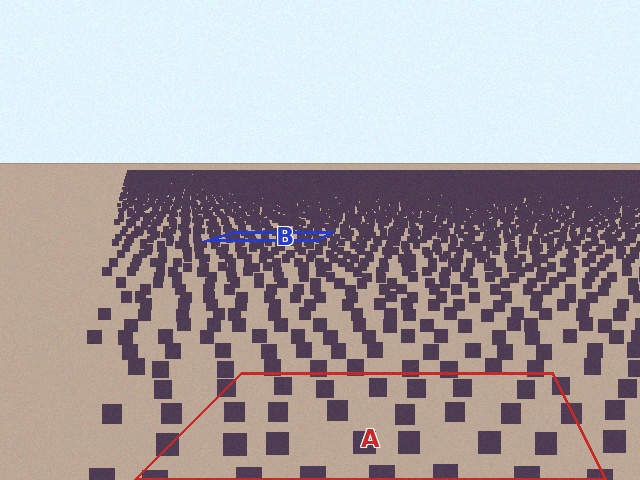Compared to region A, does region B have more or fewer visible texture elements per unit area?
Region B has more texture elements per unit area — they are packed more densely because it is farther away.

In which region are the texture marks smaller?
The texture marks are smaller in region B, because it is farther away.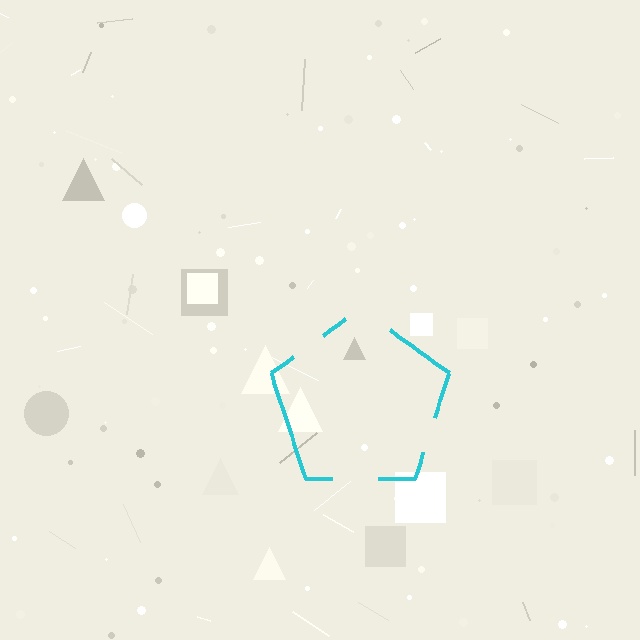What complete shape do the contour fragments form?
The contour fragments form a pentagon.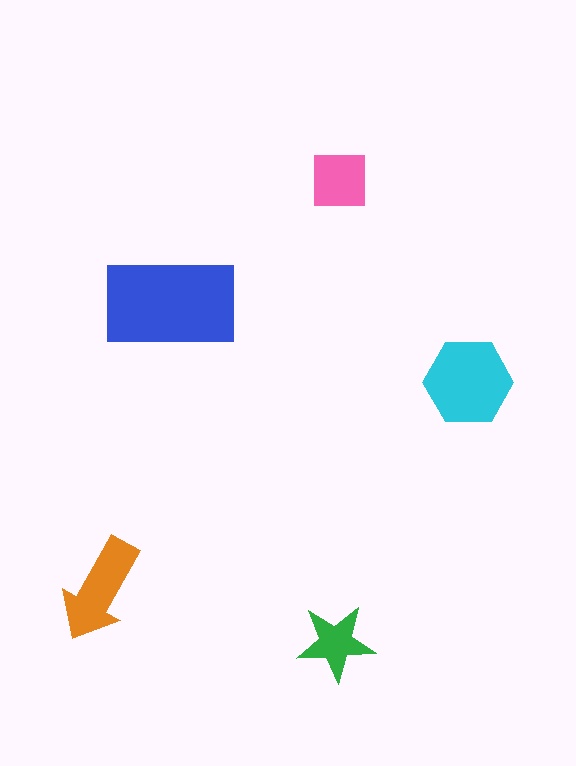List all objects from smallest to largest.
The green star, the pink square, the orange arrow, the cyan hexagon, the blue rectangle.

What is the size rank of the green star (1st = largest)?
5th.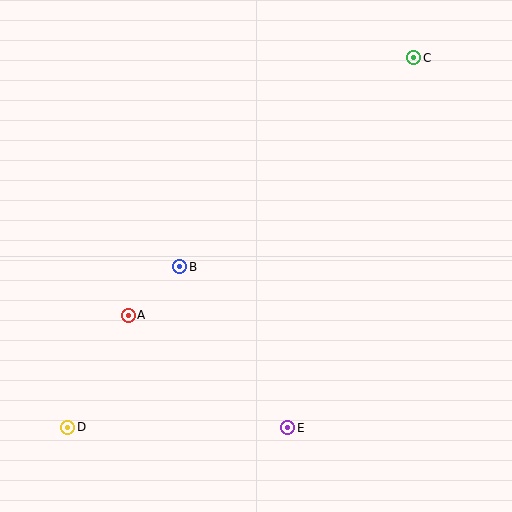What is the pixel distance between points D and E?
The distance between D and E is 220 pixels.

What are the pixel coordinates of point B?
Point B is at (180, 267).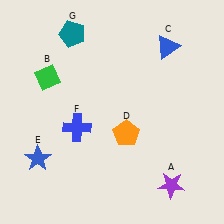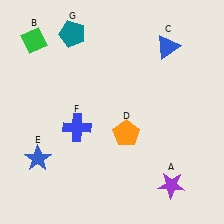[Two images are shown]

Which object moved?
The green diamond (B) moved up.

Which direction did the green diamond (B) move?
The green diamond (B) moved up.